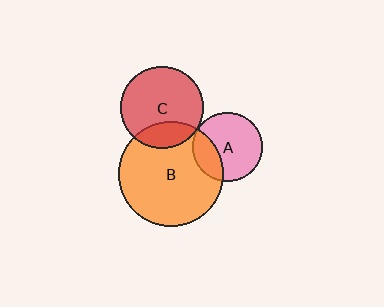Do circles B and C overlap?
Yes.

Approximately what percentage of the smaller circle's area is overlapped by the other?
Approximately 25%.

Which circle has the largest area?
Circle B (orange).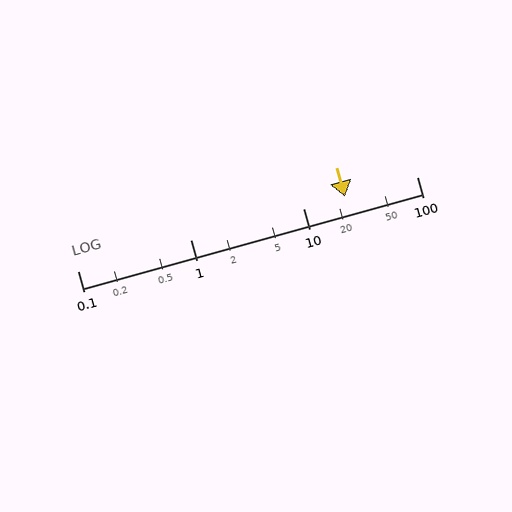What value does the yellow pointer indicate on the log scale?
The pointer indicates approximately 23.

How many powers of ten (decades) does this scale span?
The scale spans 3 decades, from 0.1 to 100.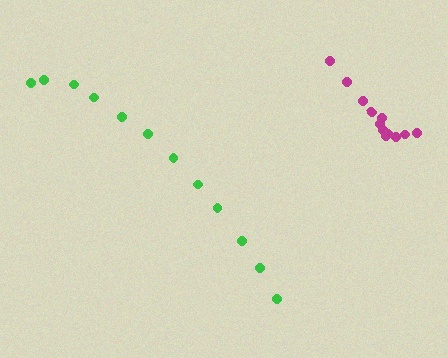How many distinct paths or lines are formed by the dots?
There are 2 distinct paths.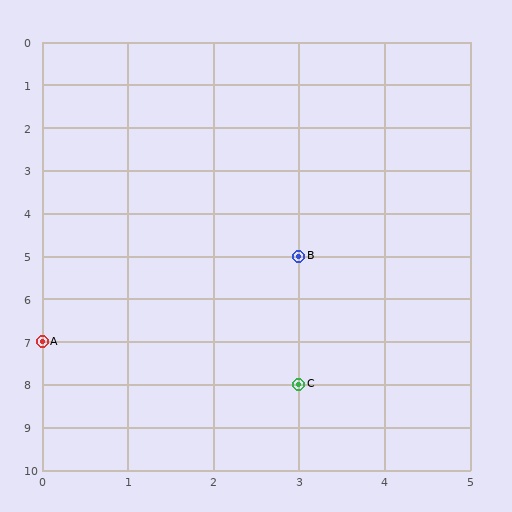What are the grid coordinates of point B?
Point B is at grid coordinates (3, 5).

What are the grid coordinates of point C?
Point C is at grid coordinates (3, 8).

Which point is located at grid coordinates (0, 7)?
Point A is at (0, 7).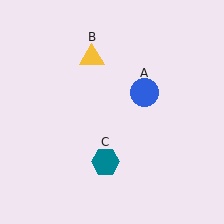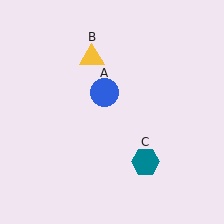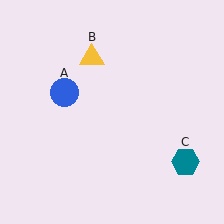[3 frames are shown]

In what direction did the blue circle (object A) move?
The blue circle (object A) moved left.